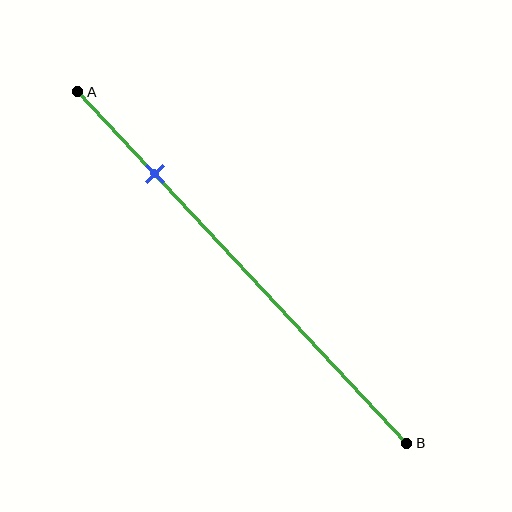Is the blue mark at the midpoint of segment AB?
No, the mark is at about 25% from A, not at the 50% midpoint.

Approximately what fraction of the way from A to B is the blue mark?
The blue mark is approximately 25% of the way from A to B.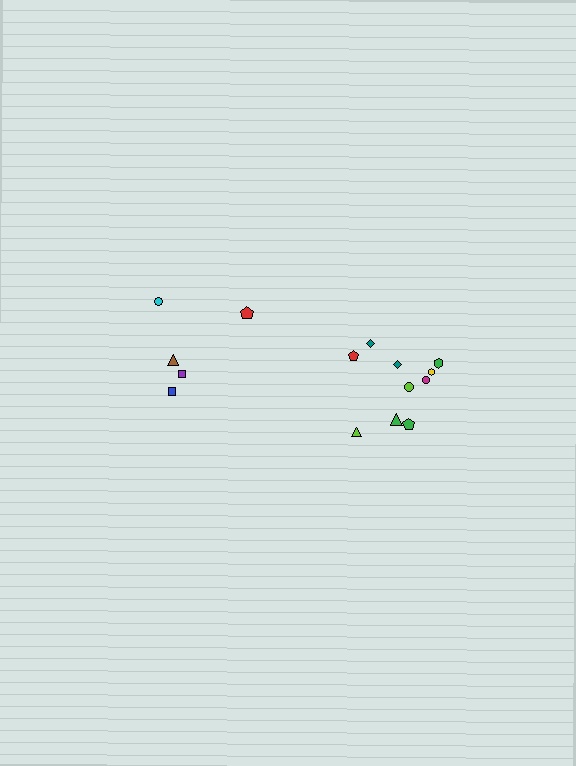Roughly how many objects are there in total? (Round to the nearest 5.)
Roughly 15 objects in total.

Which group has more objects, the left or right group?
The right group.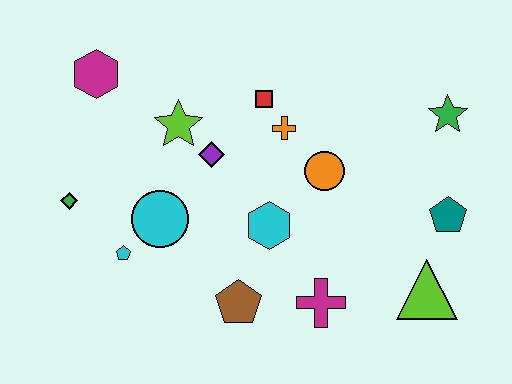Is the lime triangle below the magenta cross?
No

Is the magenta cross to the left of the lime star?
No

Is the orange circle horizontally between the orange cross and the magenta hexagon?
No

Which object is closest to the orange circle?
The orange cross is closest to the orange circle.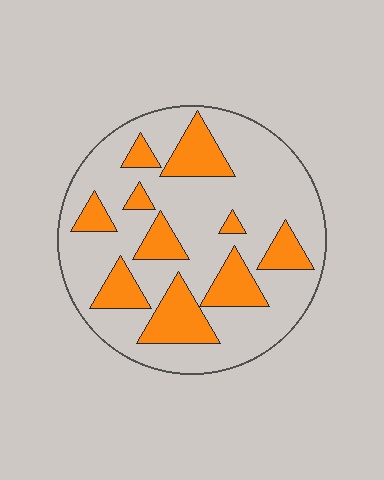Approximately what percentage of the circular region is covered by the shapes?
Approximately 25%.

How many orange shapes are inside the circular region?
10.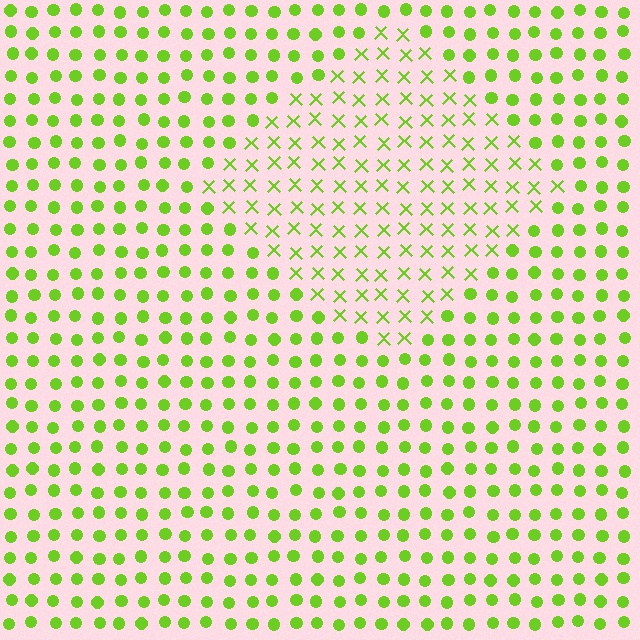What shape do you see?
I see a diamond.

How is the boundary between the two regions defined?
The boundary is defined by a change in element shape: X marks inside vs. circles outside. All elements share the same color and spacing.